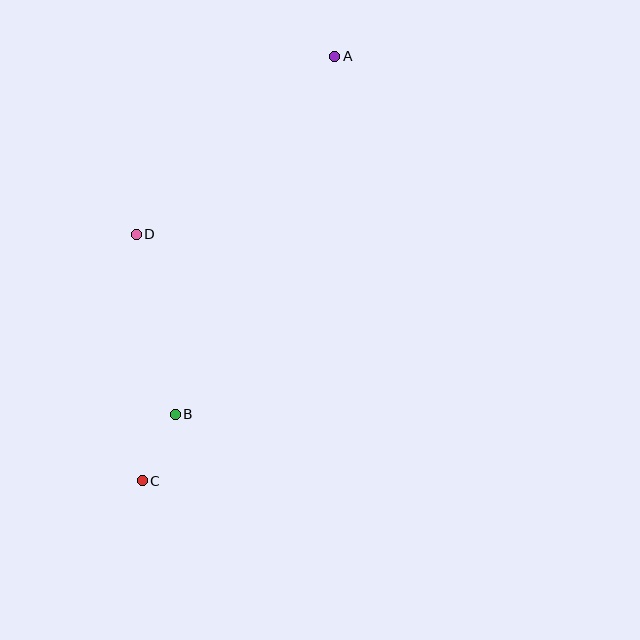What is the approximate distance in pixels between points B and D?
The distance between B and D is approximately 184 pixels.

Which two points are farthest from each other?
Points A and C are farthest from each other.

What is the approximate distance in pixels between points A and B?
The distance between A and B is approximately 392 pixels.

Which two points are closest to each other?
Points B and C are closest to each other.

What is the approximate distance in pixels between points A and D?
The distance between A and D is approximately 266 pixels.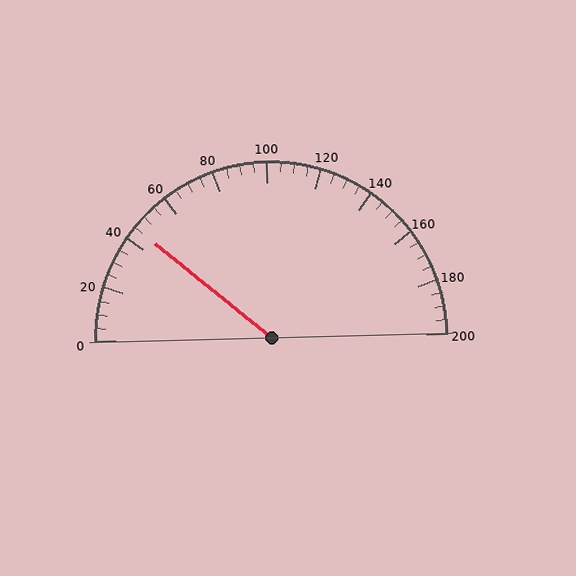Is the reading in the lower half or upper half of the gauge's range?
The reading is in the lower half of the range (0 to 200).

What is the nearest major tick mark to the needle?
The nearest major tick mark is 40.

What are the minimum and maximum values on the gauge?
The gauge ranges from 0 to 200.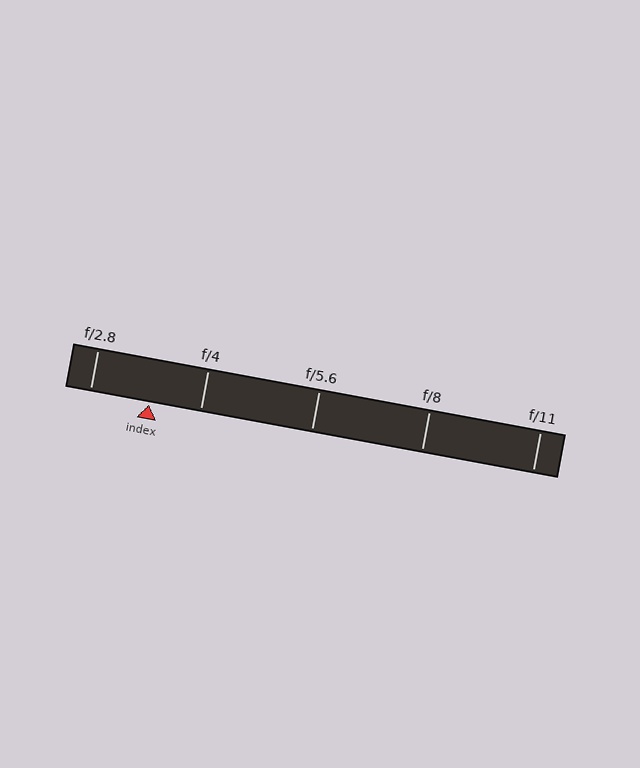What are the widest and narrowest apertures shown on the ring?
The widest aperture shown is f/2.8 and the narrowest is f/11.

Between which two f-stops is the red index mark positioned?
The index mark is between f/2.8 and f/4.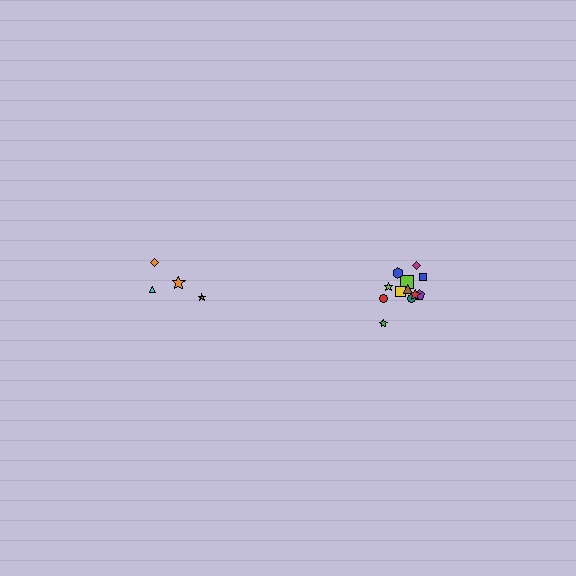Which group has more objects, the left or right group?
The right group.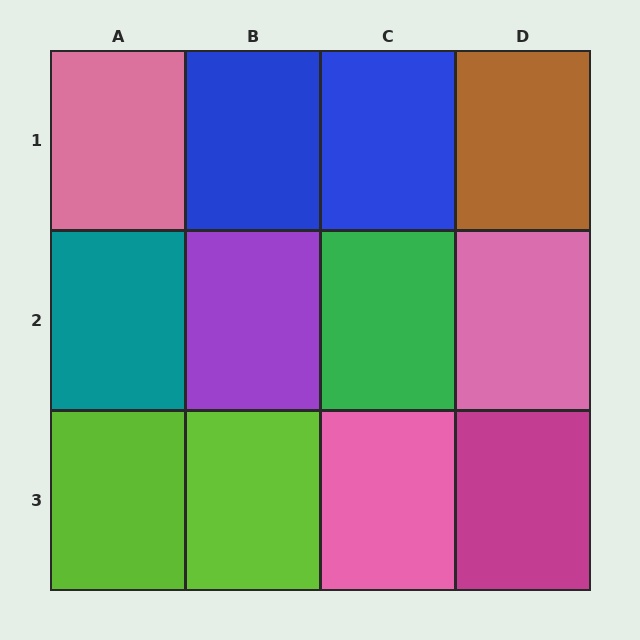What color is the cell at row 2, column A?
Teal.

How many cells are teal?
1 cell is teal.